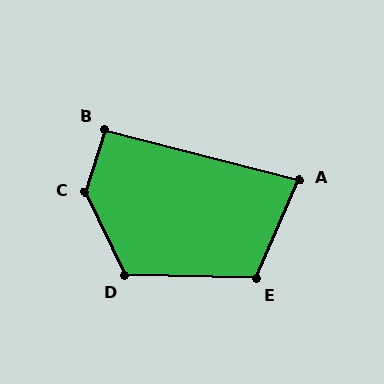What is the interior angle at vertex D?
Approximately 117 degrees (obtuse).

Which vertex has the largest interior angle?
C, at approximately 137 degrees.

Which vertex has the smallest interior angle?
A, at approximately 81 degrees.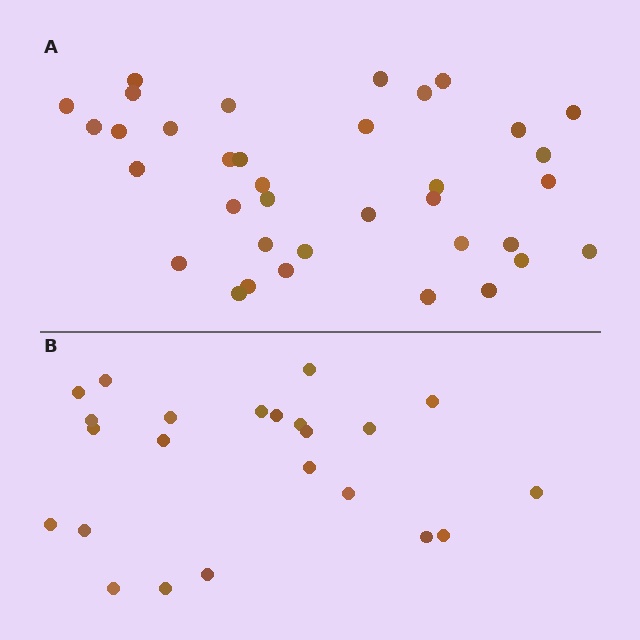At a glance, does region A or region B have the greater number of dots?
Region A (the top region) has more dots.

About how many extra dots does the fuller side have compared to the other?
Region A has approximately 15 more dots than region B.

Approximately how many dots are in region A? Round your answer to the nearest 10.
About 40 dots. (The exact count is 36, which rounds to 40.)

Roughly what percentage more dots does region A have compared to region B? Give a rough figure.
About 55% more.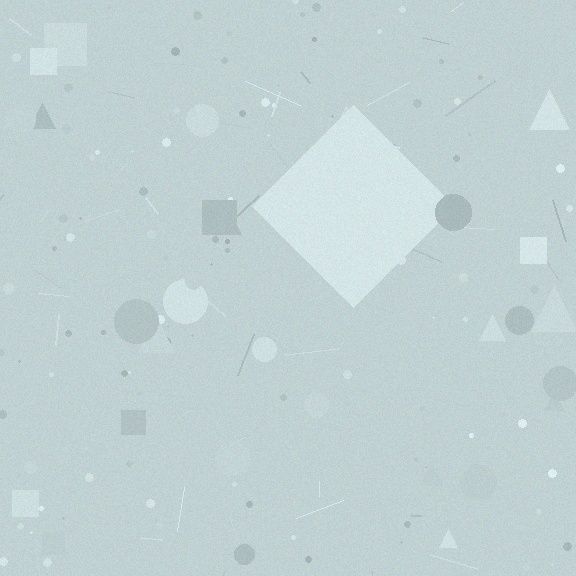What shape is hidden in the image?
A diamond is hidden in the image.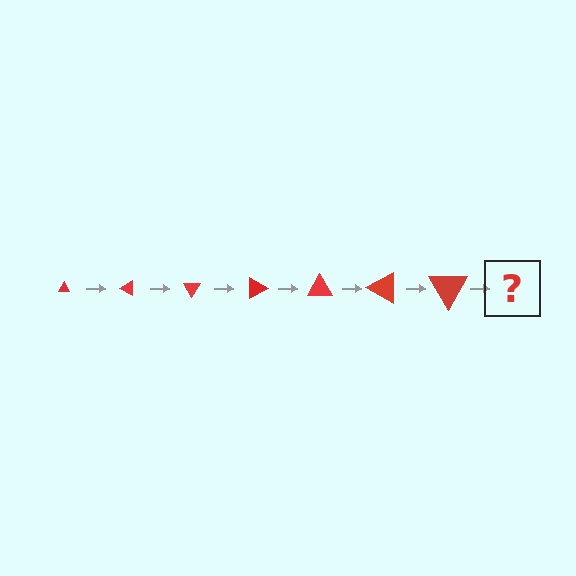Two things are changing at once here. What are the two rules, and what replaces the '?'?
The two rules are that the triangle grows larger each step and it rotates 30 degrees each step. The '?' should be a triangle, larger than the previous one and rotated 210 degrees from the start.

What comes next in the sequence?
The next element should be a triangle, larger than the previous one and rotated 210 degrees from the start.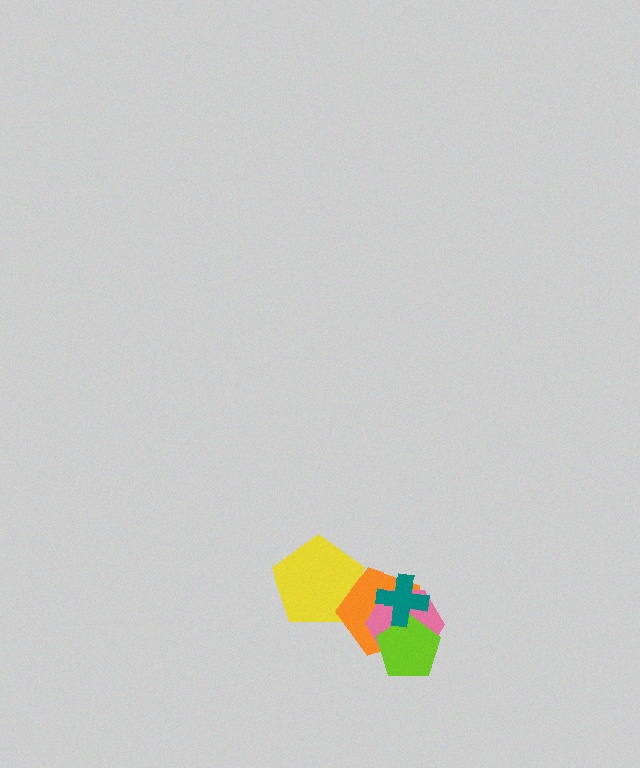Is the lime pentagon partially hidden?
Yes, it is partially covered by another shape.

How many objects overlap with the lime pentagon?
3 objects overlap with the lime pentagon.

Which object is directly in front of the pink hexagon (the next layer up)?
The lime pentagon is directly in front of the pink hexagon.